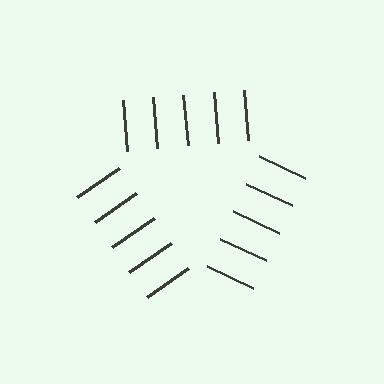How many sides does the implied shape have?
3 sides — the line-ends trace a triangle.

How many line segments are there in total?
15 — 5 along each of the 3 edges.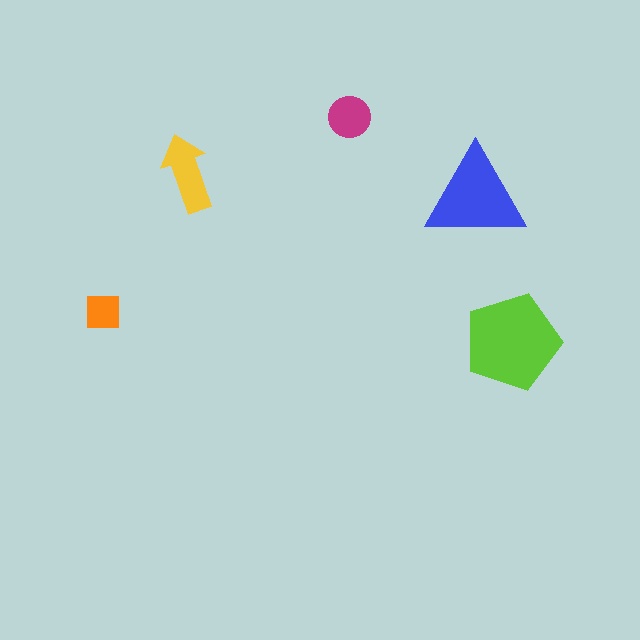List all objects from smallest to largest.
The orange square, the magenta circle, the yellow arrow, the blue triangle, the lime pentagon.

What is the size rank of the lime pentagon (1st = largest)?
1st.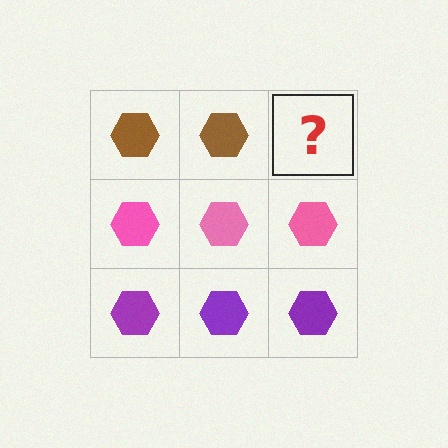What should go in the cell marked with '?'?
The missing cell should contain a brown hexagon.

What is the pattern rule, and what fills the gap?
The rule is that each row has a consistent color. The gap should be filled with a brown hexagon.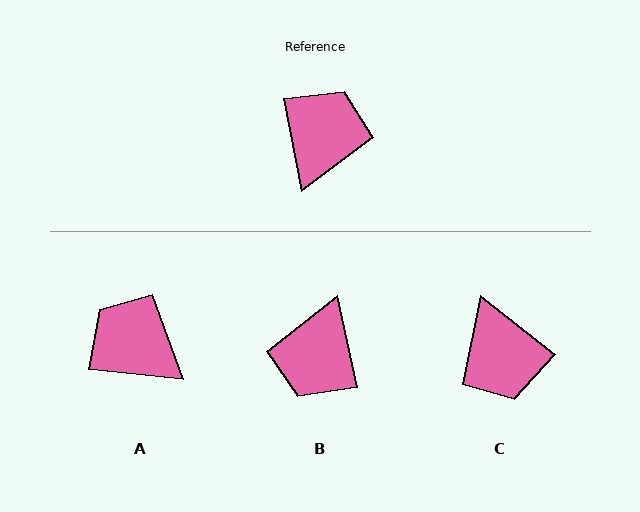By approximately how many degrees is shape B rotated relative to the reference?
Approximately 178 degrees clockwise.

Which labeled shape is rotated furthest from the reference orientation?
B, about 178 degrees away.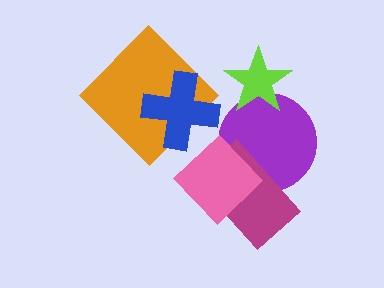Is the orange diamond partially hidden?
Yes, it is partially covered by another shape.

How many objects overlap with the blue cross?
1 object overlaps with the blue cross.